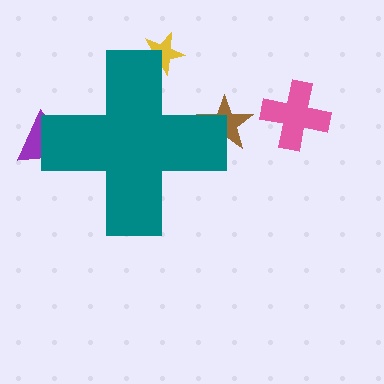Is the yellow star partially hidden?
Yes, the yellow star is partially hidden behind the teal cross.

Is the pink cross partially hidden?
No, the pink cross is fully visible.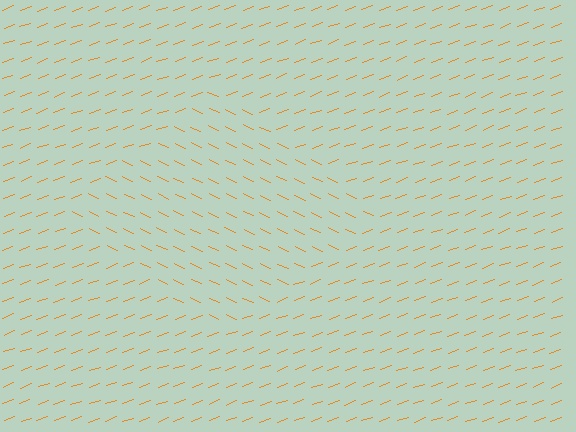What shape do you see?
I see a diamond.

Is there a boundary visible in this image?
Yes, there is a texture boundary formed by a change in line orientation.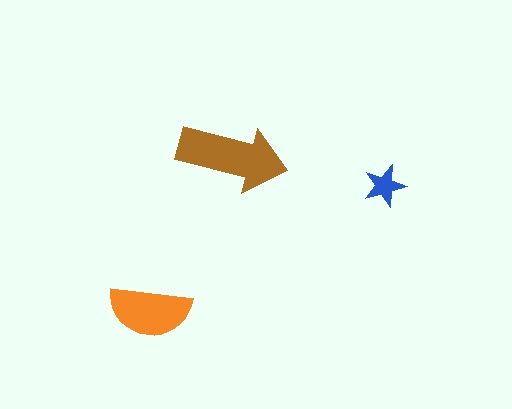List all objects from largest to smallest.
The brown arrow, the orange semicircle, the blue star.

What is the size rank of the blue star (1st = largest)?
3rd.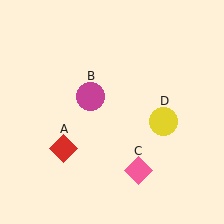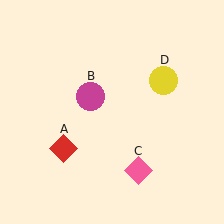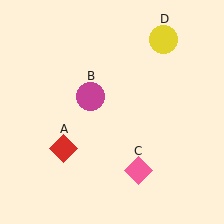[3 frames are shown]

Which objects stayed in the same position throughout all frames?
Red diamond (object A) and magenta circle (object B) and pink diamond (object C) remained stationary.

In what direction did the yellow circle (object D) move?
The yellow circle (object D) moved up.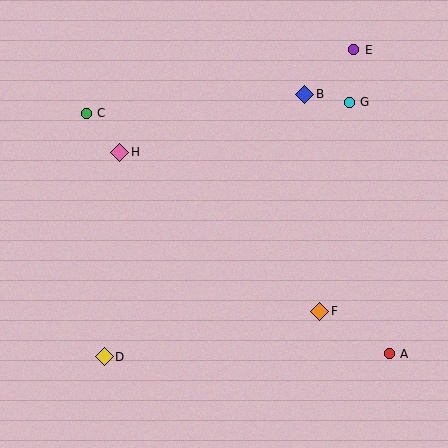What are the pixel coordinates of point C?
Point C is at (86, 113).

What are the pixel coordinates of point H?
Point H is at (120, 152).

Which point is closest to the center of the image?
Point H at (120, 152) is closest to the center.